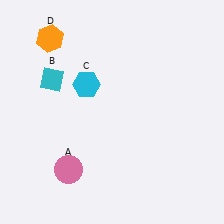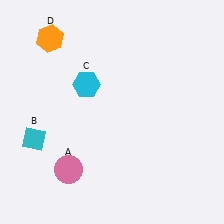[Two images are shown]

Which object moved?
The cyan diamond (B) moved down.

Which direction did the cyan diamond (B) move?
The cyan diamond (B) moved down.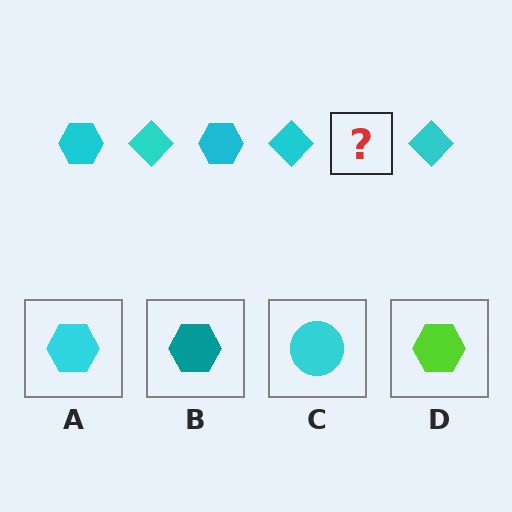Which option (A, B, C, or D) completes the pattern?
A.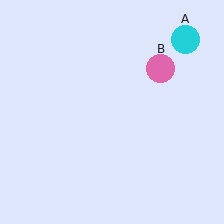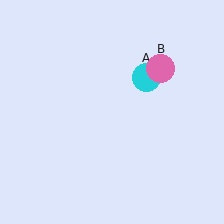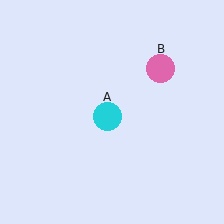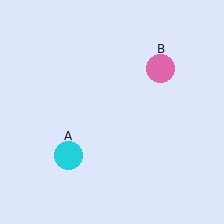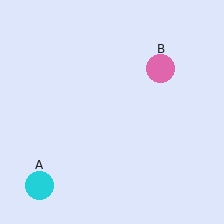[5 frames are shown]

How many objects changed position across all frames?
1 object changed position: cyan circle (object A).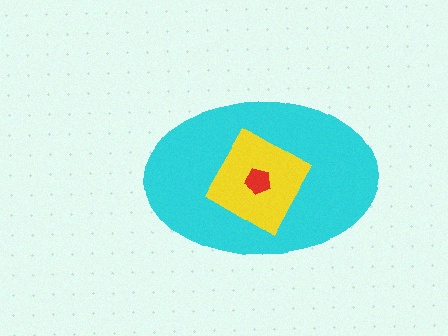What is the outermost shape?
The cyan ellipse.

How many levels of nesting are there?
3.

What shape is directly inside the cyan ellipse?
The yellow diamond.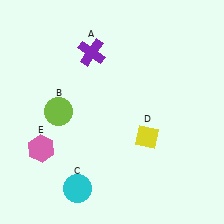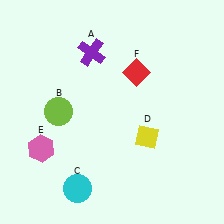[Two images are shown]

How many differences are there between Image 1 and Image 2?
There is 1 difference between the two images.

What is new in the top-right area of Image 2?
A red diamond (F) was added in the top-right area of Image 2.